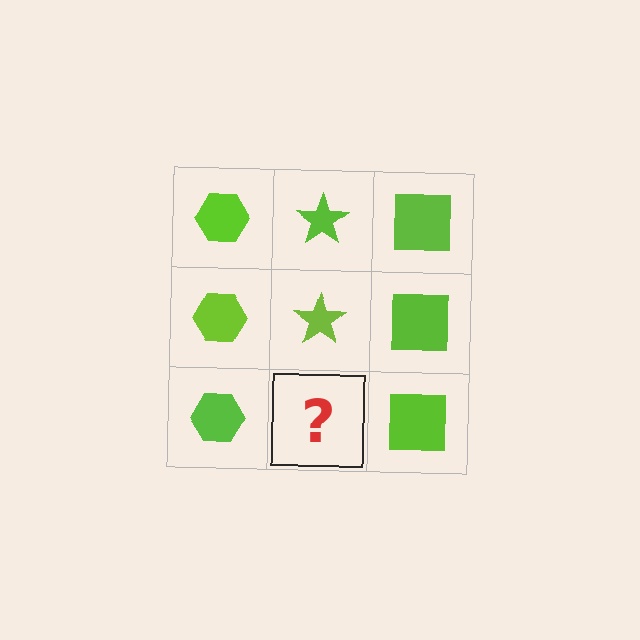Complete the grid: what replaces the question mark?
The question mark should be replaced with a lime star.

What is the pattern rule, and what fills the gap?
The rule is that each column has a consistent shape. The gap should be filled with a lime star.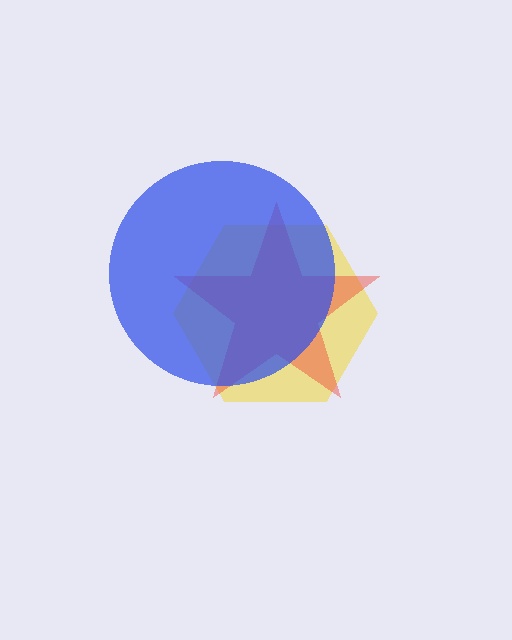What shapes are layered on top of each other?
The layered shapes are: a yellow hexagon, a red star, a blue circle.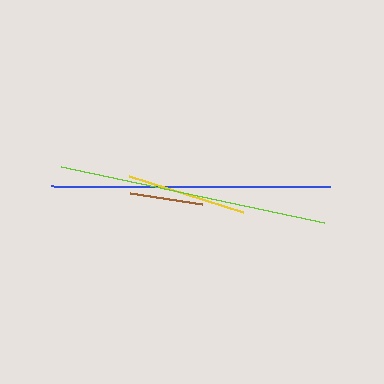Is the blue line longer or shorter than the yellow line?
The blue line is longer than the yellow line.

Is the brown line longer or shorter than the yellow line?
The yellow line is longer than the brown line.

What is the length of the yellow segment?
The yellow segment is approximately 119 pixels long.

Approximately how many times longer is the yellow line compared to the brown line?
The yellow line is approximately 1.6 times the length of the brown line.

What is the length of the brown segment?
The brown segment is approximately 72 pixels long.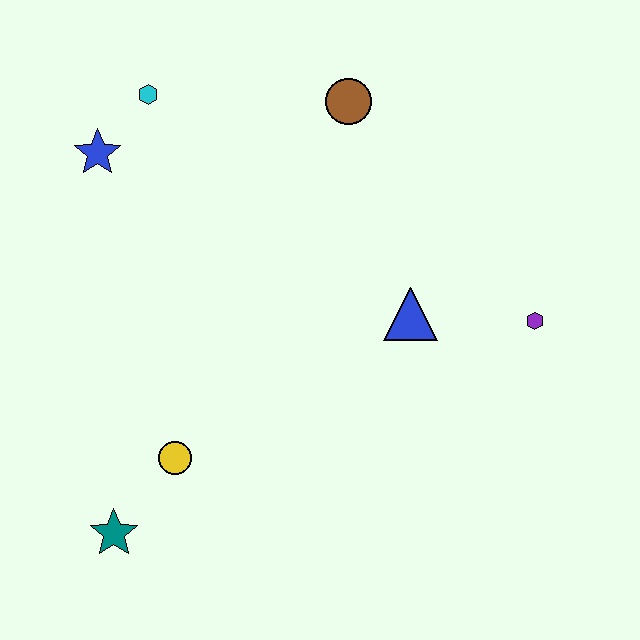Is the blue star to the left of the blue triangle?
Yes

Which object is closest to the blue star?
The cyan hexagon is closest to the blue star.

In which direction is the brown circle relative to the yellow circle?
The brown circle is above the yellow circle.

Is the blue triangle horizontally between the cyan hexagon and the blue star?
No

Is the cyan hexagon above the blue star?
Yes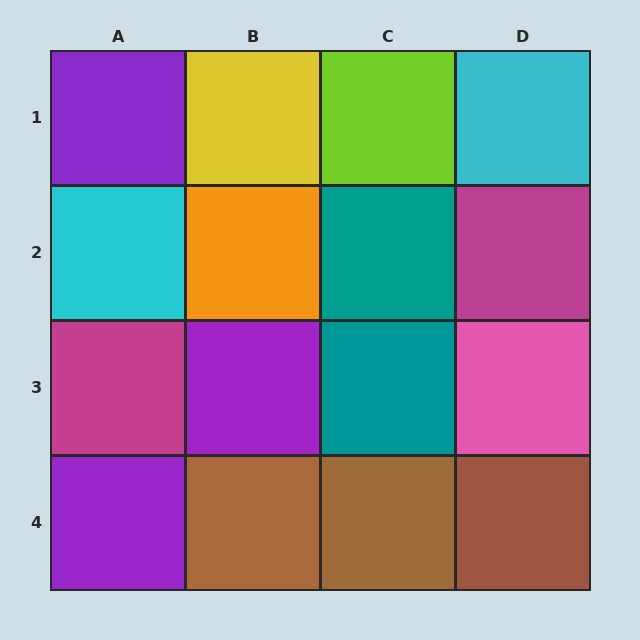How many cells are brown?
3 cells are brown.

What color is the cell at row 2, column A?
Cyan.